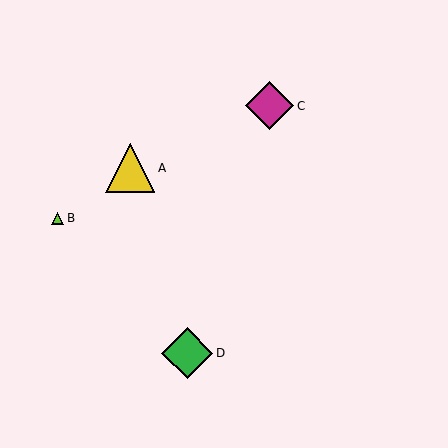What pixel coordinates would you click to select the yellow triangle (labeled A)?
Click at (130, 168) to select the yellow triangle A.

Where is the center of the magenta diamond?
The center of the magenta diamond is at (270, 106).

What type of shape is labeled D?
Shape D is a green diamond.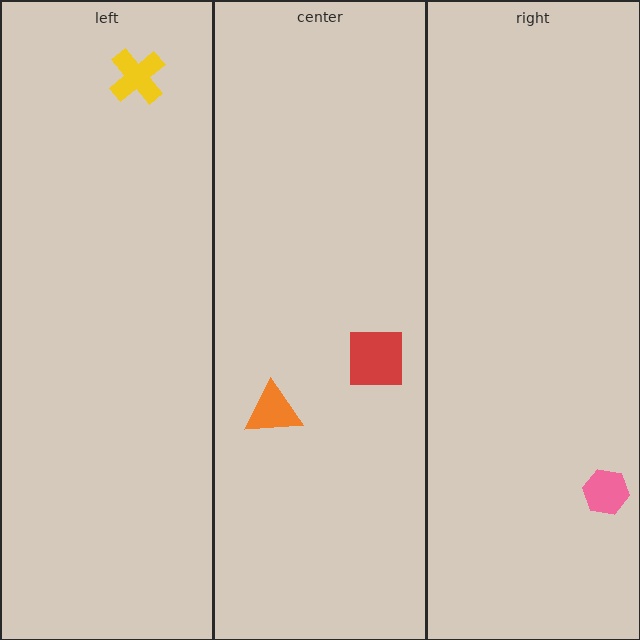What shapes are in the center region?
The orange triangle, the red square.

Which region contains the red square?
The center region.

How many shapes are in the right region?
1.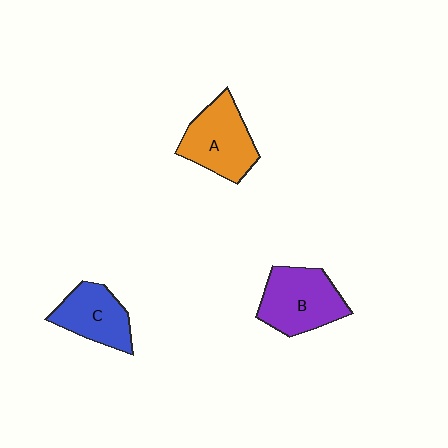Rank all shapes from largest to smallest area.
From largest to smallest: B (purple), A (orange), C (blue).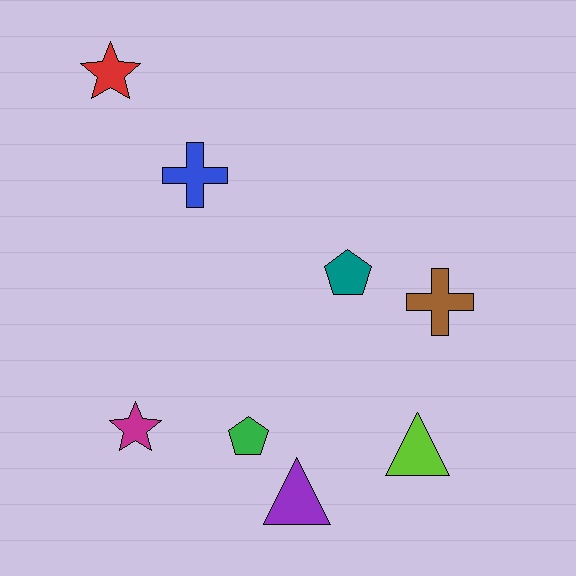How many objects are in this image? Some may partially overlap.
There are 8 objects.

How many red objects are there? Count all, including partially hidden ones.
There is 1 red object.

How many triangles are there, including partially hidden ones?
There are 2 triangles.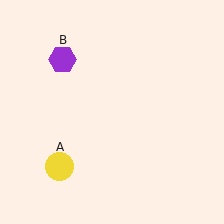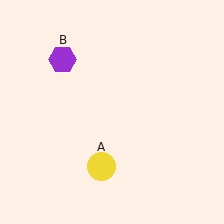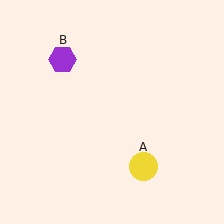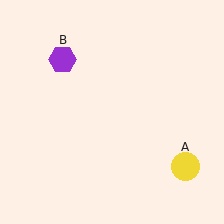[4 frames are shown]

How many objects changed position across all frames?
1 object changed position: yellow circle (object A).